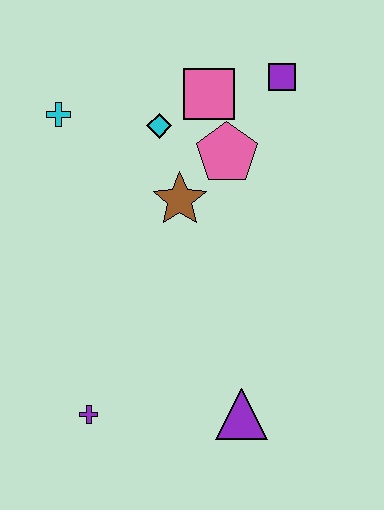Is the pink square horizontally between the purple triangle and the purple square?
No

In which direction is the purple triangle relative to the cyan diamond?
The purple triangle is below the cyan diamond.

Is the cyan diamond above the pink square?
No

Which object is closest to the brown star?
The pink pentagon is closest to the brown star.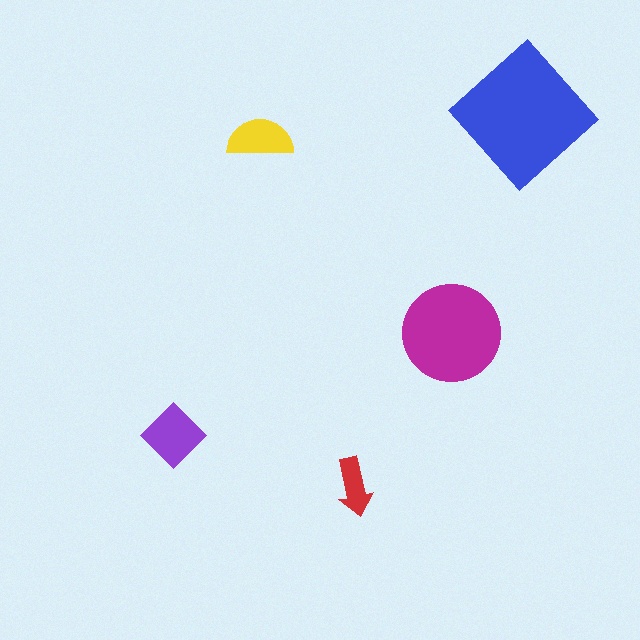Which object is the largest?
The blue diamond.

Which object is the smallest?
The red arrow.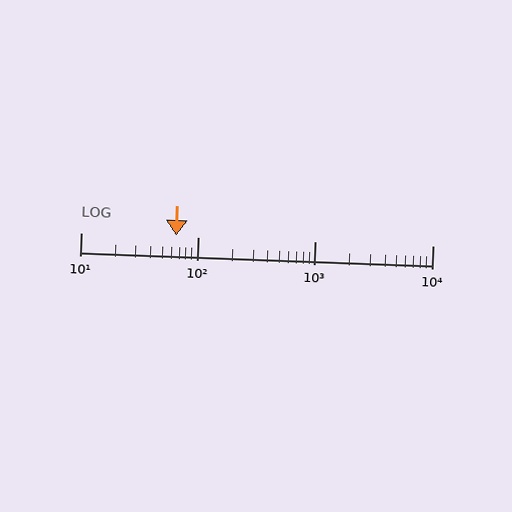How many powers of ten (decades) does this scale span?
The scale spans 3 decades, from 10 to 10000.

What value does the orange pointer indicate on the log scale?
The pointer indicates approximately 65.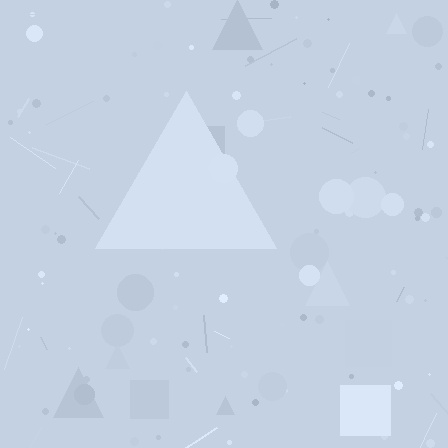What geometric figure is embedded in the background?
A triangle is embedded in the background.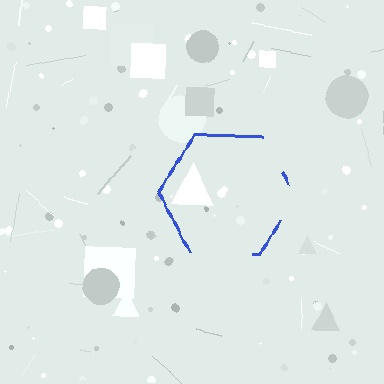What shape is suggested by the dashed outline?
The dashed outline suggests a hexagon.